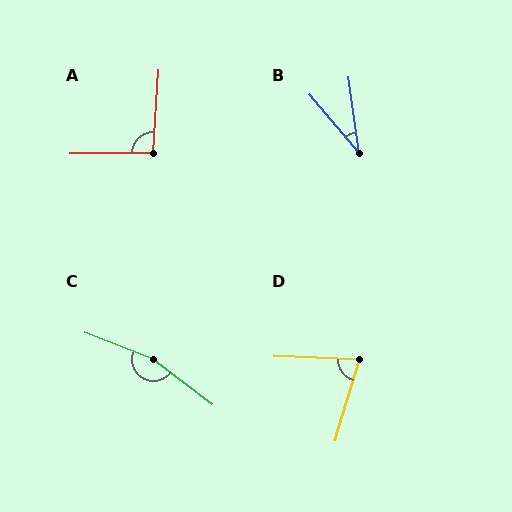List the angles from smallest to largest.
B (32°), D (75°), A (94°), C (164°).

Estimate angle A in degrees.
Approximately 94 degrees.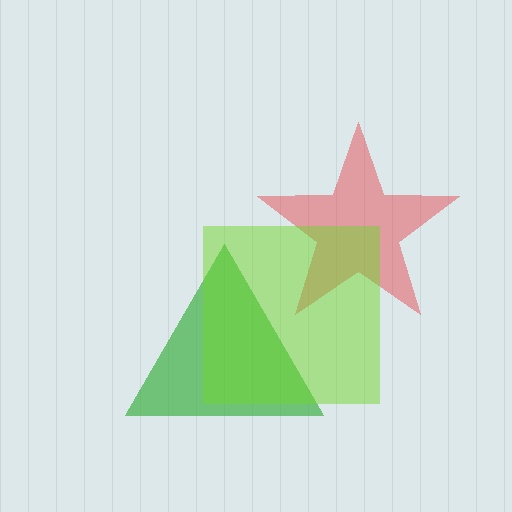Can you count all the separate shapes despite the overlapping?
Yes, there are 3 separate shapes.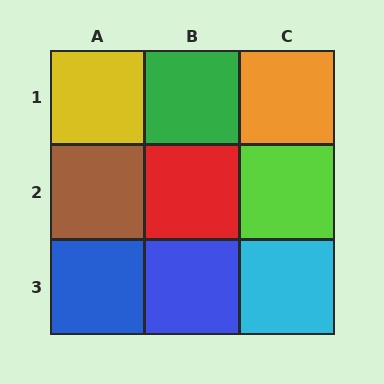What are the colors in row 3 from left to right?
Blue, blue, cyan.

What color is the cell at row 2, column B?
Red.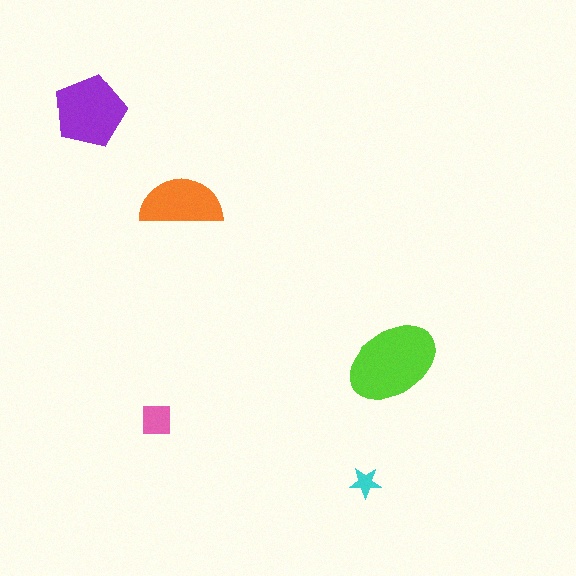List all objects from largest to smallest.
The lime ellipse, the purple pentagon, the orange semicircle, the pink square, the cyan star.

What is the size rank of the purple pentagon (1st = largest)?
2nd.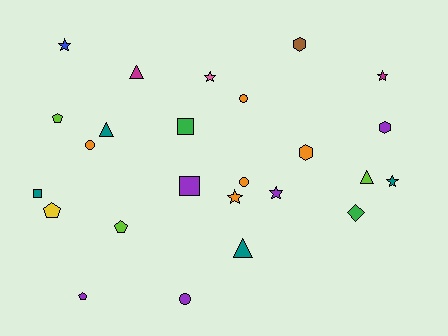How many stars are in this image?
There are 6 stars.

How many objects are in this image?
There are 25 objects.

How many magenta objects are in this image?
There are 2 magenta objects.